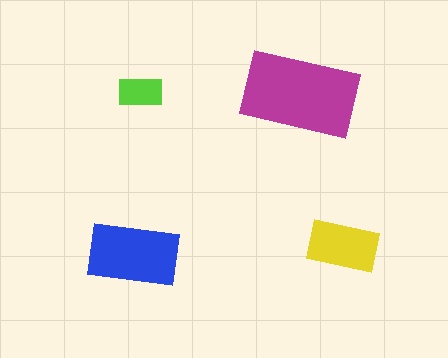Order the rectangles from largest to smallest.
the magenta one, the blue one, the yellow one, the lime one.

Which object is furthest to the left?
The blue rectangle is leftmost.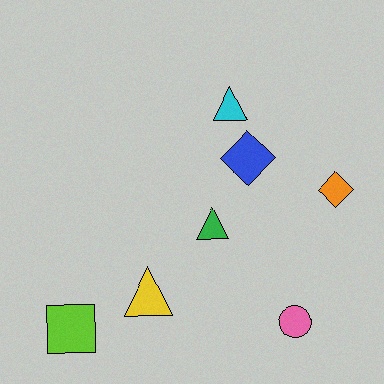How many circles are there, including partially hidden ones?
There is 1 circle.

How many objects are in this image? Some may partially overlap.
There are 7 objects.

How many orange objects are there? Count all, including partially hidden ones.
There is 1 orange object.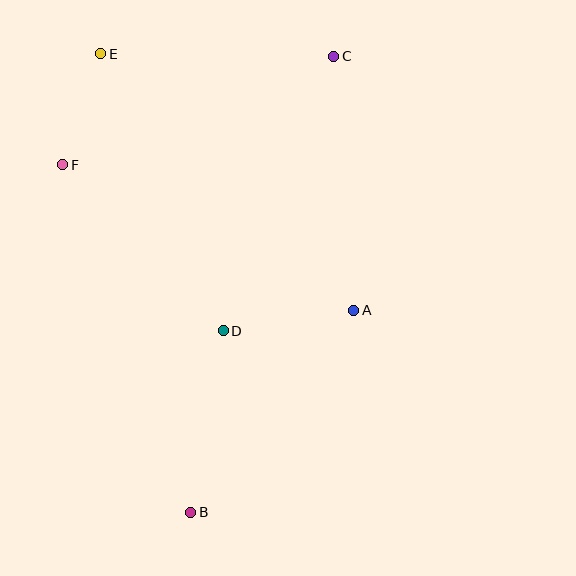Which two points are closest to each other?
Points E and F are closest to each other.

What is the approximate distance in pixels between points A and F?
The distance between A and F is approximately 325 pixels.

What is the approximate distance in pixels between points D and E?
The distance between D and E is approximately 303 pixels.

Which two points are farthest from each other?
Points B and C are farthest from each other.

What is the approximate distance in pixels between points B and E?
The distance between B and E is approximately 467 pixels.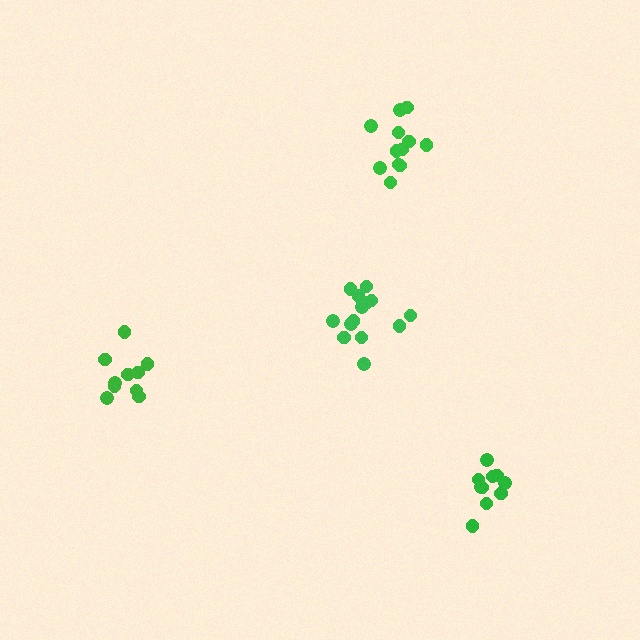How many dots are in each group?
Group 1: 14 dots, Group 2: 10 dots, Group 3: 12 dots, Group 4: 10 dots (46 total).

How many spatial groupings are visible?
There are 4 spatial groupings.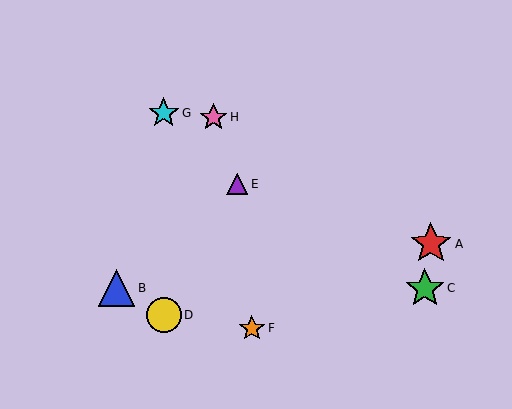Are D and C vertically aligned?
No, D is at x≈164 and C is at x≈425.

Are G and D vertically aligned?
Yes, both are at x≈164.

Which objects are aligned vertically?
Objects D, G are aligned vertically.